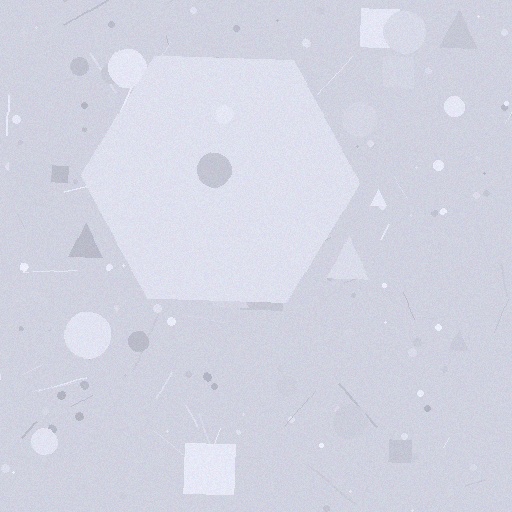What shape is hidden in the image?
A hexagon is hidden in the image.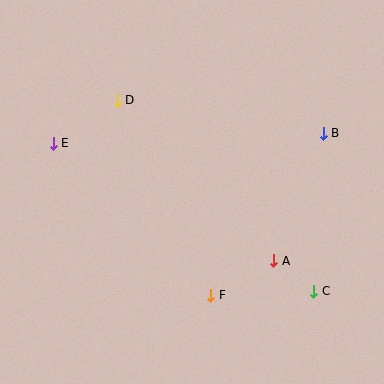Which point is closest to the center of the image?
Point F at (211, 295) is closest to the center.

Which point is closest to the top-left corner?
Point E is closest to the top-left corner.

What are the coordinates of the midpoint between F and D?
The midpoint between F and D is at (164, 198).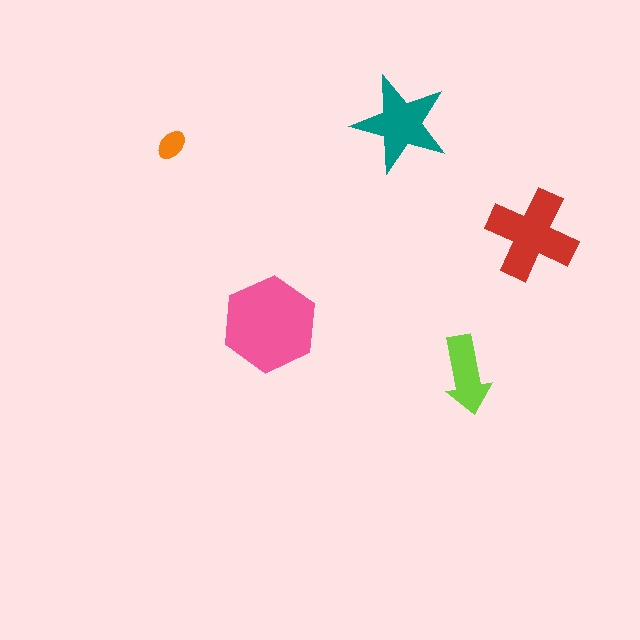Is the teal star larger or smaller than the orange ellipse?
Larger.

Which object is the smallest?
The orange ellipse.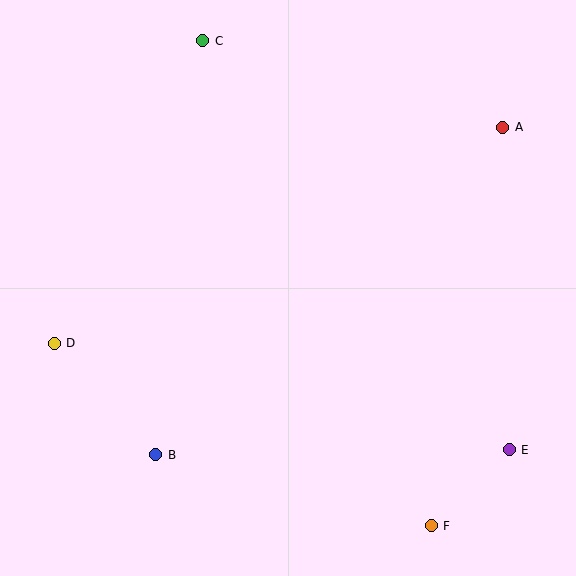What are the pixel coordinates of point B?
Point B is at (156, 455).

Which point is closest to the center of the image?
Point B at (156, 455) is closest to the center.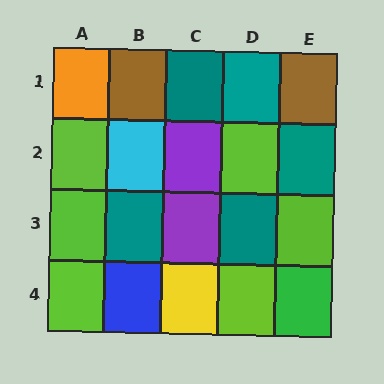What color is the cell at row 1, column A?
Orange.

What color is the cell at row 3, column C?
Purple.